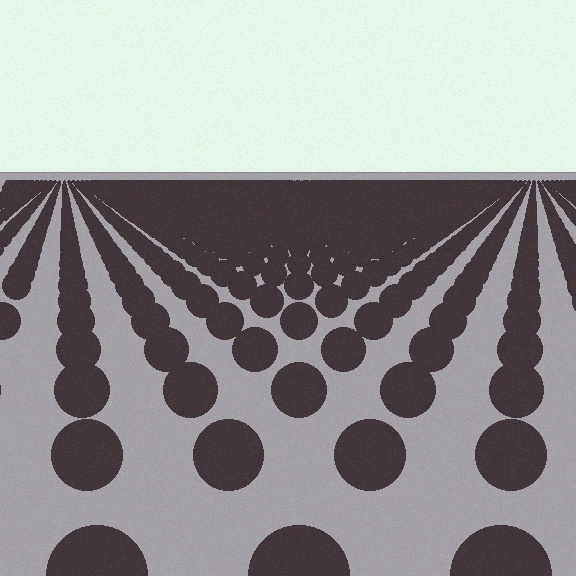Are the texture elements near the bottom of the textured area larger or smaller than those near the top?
Larger. Near the bottom, elements are closer to the viewer and appear at a bigger on-screen size.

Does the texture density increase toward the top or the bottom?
Density increases toward the top.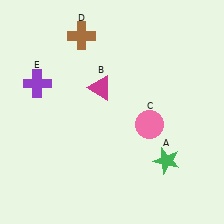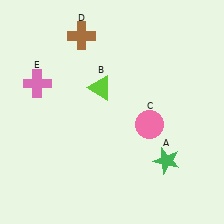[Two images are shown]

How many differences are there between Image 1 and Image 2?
There are 2 differences between the two images.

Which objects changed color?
B changed from magenta to lime. E changed from purple to pink.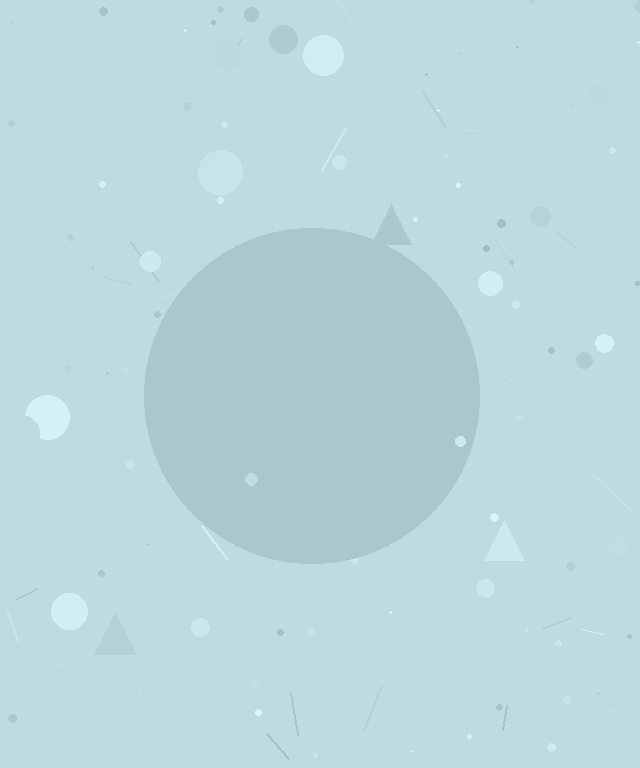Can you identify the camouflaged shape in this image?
The camouflaged shape is a circle.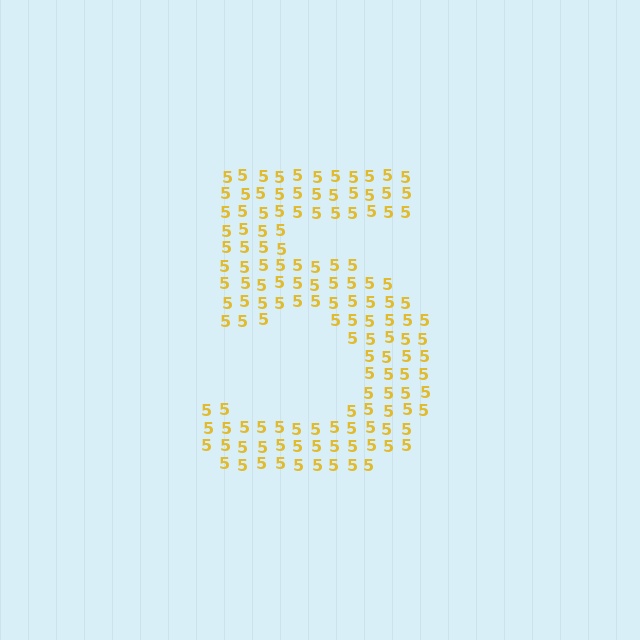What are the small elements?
The small elements are digit 5's.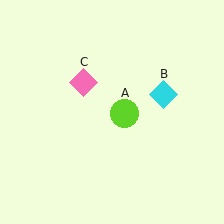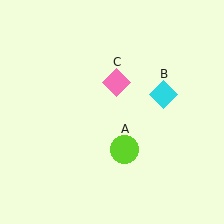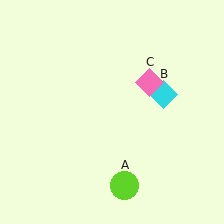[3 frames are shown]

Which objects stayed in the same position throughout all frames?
Cyan diamond (object B) remained stationary.